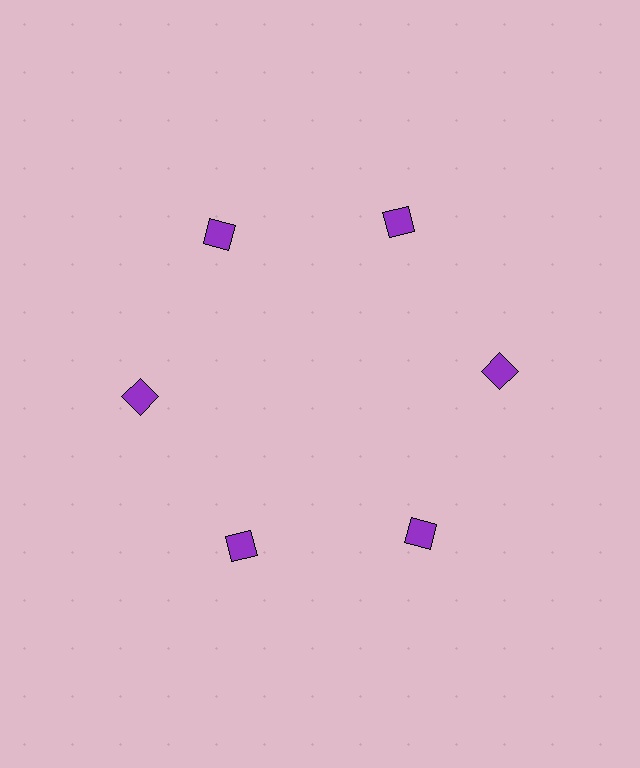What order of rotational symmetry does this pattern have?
This pattern has 6-fold rotational symmetry.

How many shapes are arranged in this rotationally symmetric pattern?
There are 6 shapes, arranged in 6 groups of 1.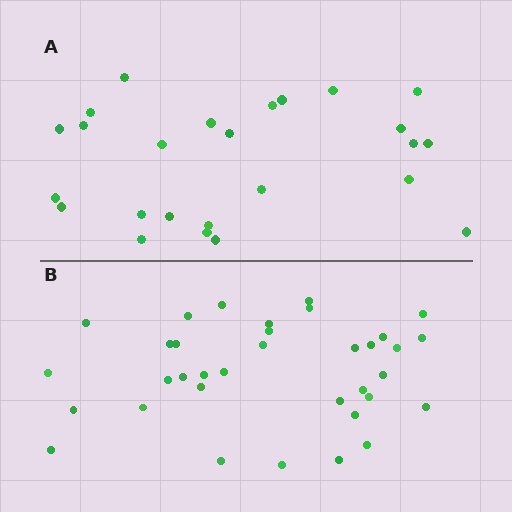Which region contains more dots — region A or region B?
Region B (the bottom region) has more dots.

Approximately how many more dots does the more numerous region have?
Region B has roughly 10 or so more dots than region A.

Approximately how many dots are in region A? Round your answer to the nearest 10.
About 20 dots. (The exact count is 25, which rounds to 20.)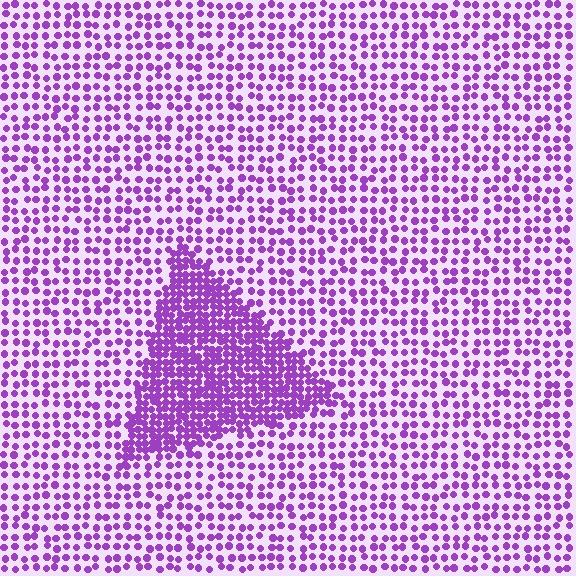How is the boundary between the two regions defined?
The boundary is defined by a change in element density (approximately 2.3x ratio). All elements are the same color, size, and shape.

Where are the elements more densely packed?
The elements are more densely packed inside the triangle boundary.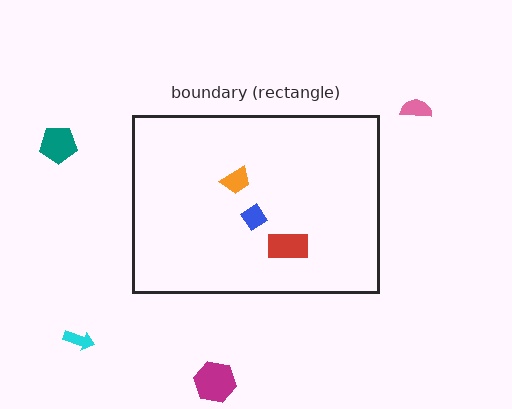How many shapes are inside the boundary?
3 inside, 4 outside.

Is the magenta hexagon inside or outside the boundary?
Outside.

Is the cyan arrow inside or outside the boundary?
Outside.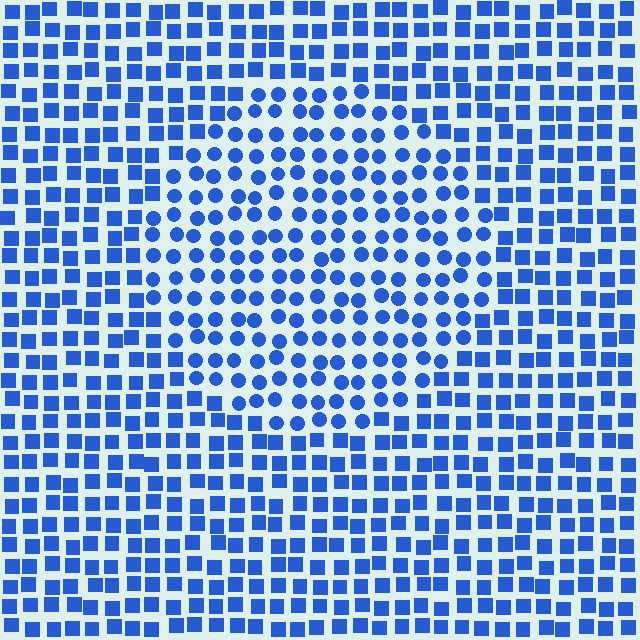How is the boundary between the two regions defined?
The boundary is defined by a change in element shape: circles inside vs. squares outside. All elements share the same color and spacing.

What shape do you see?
I see a circle.